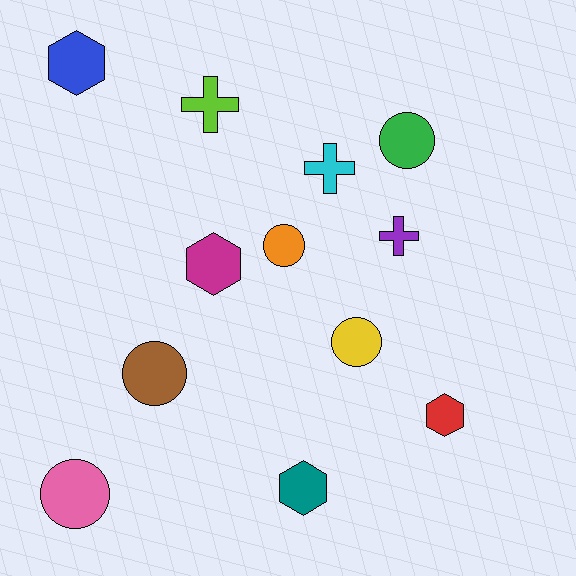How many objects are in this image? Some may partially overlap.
There are 12 objects.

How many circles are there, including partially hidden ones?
There are 5 circles.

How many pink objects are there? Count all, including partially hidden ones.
There is 1 pink object.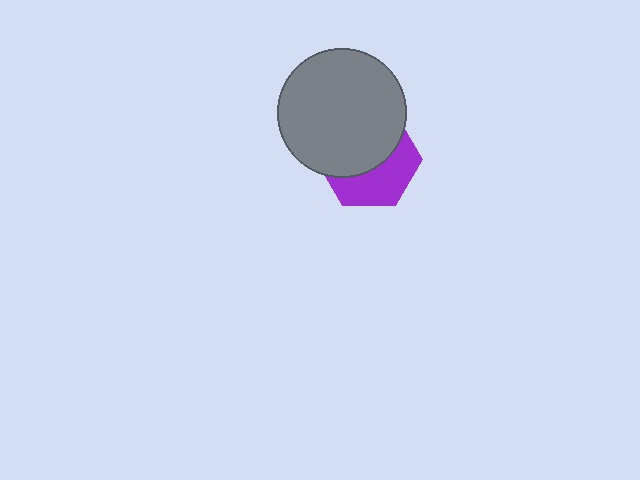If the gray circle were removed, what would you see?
You would see the complete purple hexagon.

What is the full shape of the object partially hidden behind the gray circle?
The partially hidden object is a purple hexagon.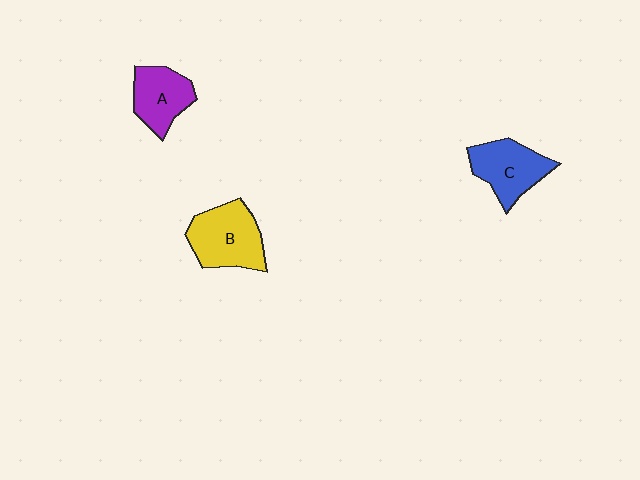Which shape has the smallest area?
Shape A (purple).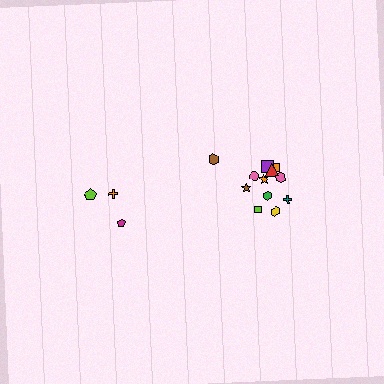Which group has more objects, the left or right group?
The right group.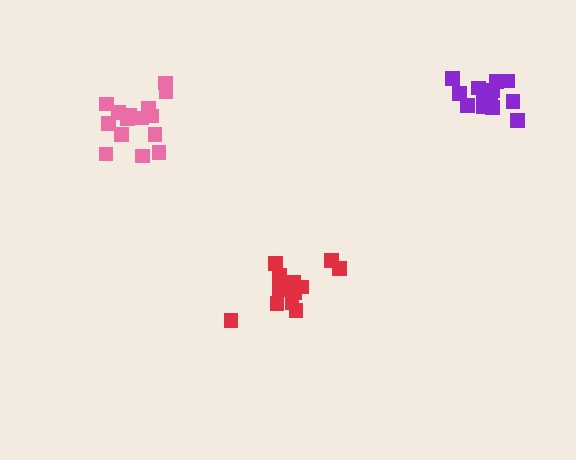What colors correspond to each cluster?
The clusters are colored: pink, purple, red.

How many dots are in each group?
Group 1: 15 dots, Group 2: 15 dots, Group 3: 14 dots (44 total).